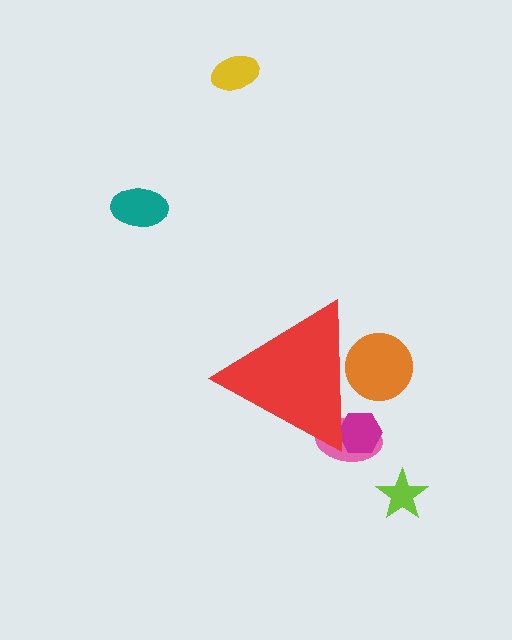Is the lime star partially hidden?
No, the lime star is fully visible.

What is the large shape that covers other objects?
A red triangle.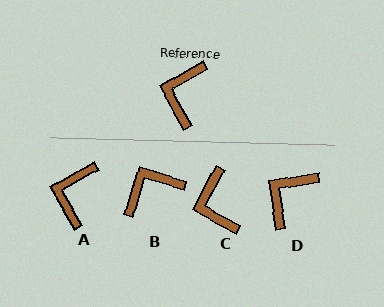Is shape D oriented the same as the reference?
No, it is off by about 20 degrees.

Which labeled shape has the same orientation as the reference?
A.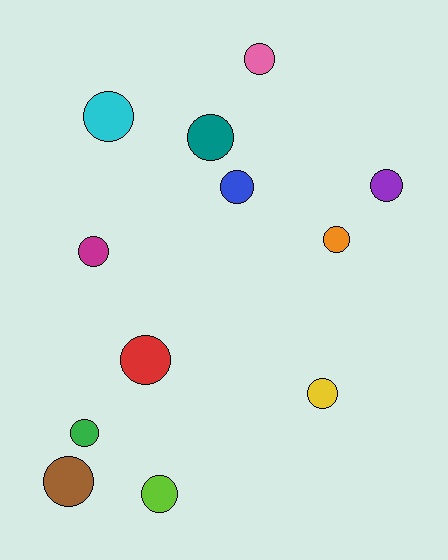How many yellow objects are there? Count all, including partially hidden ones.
There is 1 yellow object.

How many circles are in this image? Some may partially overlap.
There are 12 circles.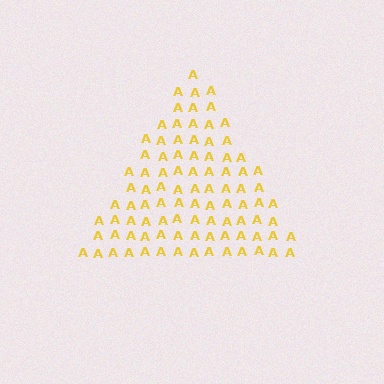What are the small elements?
The small elements are letter A's.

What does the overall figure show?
The overall figure shows a triangle.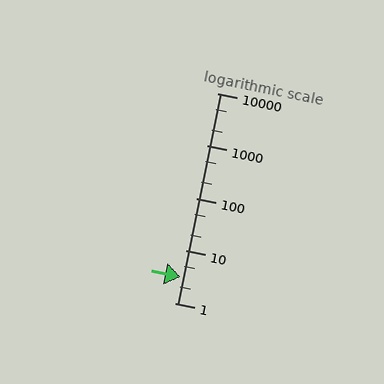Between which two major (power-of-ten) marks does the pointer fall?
The pointer is between 1 and 10.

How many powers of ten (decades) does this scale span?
The scale spans 4 decades, from 1 to 10000.